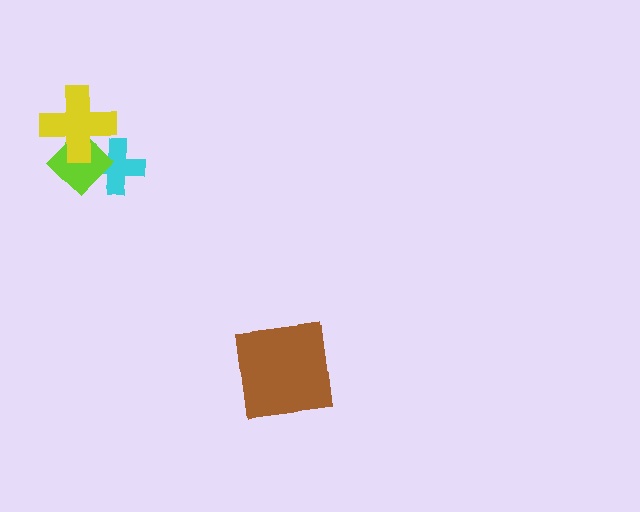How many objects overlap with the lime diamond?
2 objects overlap with the lime diamond.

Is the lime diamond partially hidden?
Yes, it is partially covered by another shape.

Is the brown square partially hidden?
No, no other shape covers it.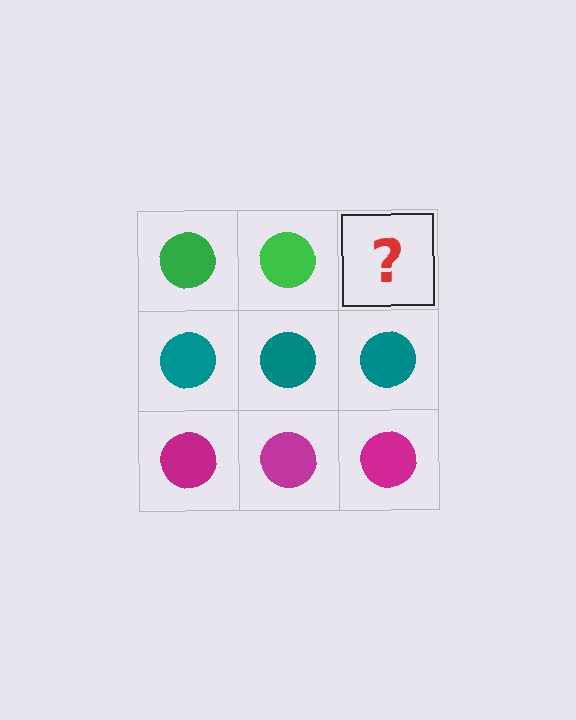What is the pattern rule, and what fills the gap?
The rule is that each row has a consistent color. The gap should be filled with a green circle.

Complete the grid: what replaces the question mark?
The question mark should be replaced with a green circle.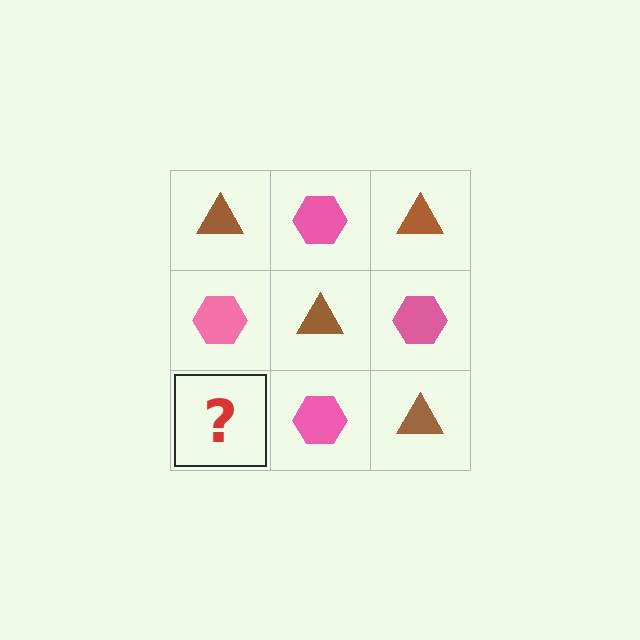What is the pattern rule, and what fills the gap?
The rule is that it alternates brown triangle and pink hexagon in a checkerboard pattern. The gap should be filled with a brown triangle.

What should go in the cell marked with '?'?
The missing cell should contain a brown triangle.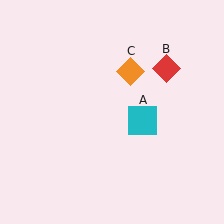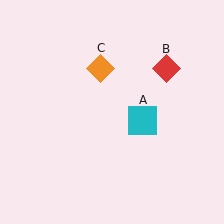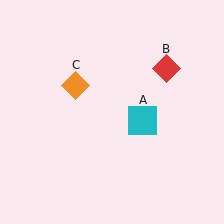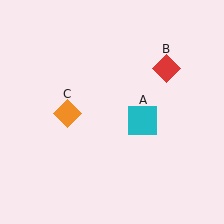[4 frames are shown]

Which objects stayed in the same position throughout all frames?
Cyan square (object A) and red diamond (object B) remained stationary.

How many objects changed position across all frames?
1 object changed position: orange diamond (object C).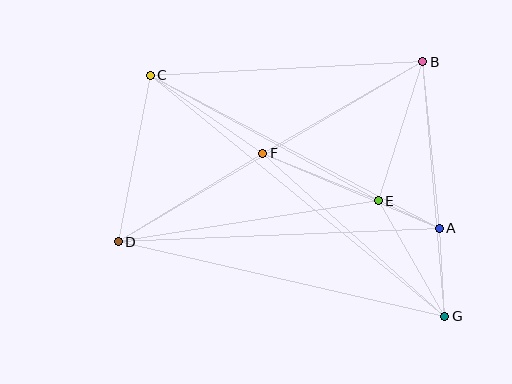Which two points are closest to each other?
Points A and E are closest to each other.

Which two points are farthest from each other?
Points C and G are farthest from each other.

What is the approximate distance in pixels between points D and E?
The distance between D and E is approximately 263 pixels.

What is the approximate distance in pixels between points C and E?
The distance between C and E is approximately 260 pixels.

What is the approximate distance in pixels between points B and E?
The distance between B and E is approximately 146 pixels.